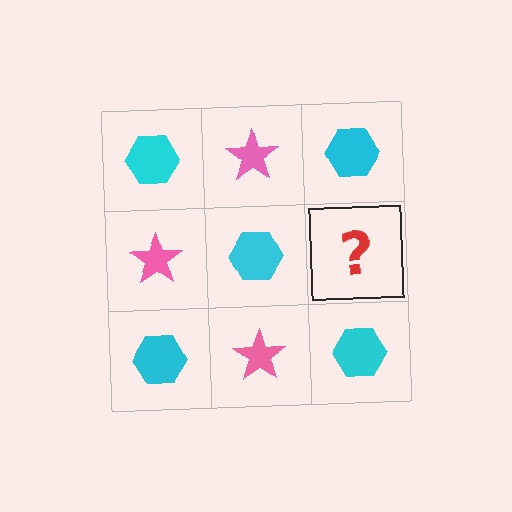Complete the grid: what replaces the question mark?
The question mark should be replaced with a pink star.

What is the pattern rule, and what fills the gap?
The rule is that it alternates cyan hexagon and pink star in a checkerboard pattern. The gap should be filled with a pink star.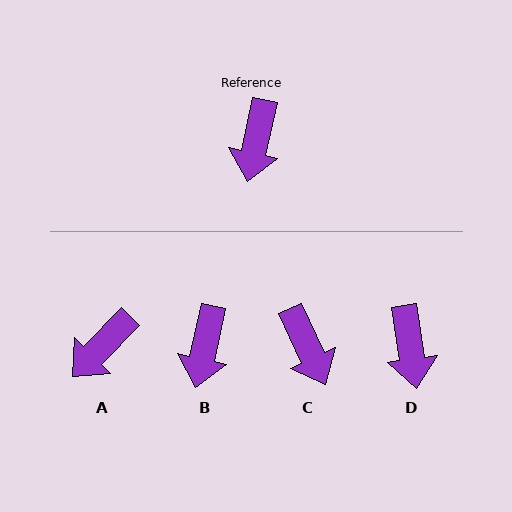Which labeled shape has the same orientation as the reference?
B.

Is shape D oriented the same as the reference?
No, it is off by about 21 degrees.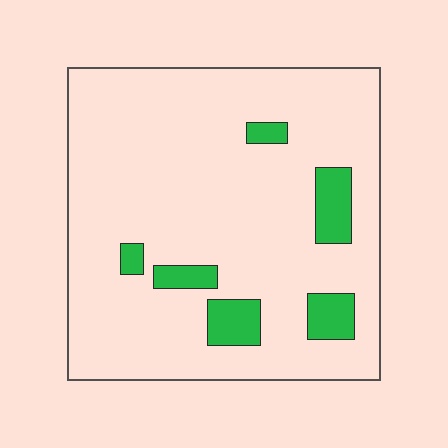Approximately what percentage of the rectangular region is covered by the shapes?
Approximately 10%.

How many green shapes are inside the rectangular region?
6.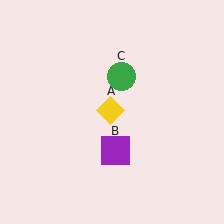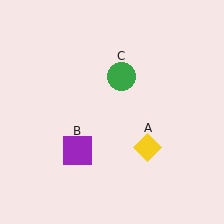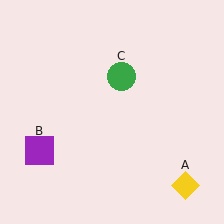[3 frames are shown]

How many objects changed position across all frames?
2 objects changed position: yellow diamond (object A), purple square (object B).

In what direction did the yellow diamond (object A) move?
The yellow diamond (object A) moved down and to the right.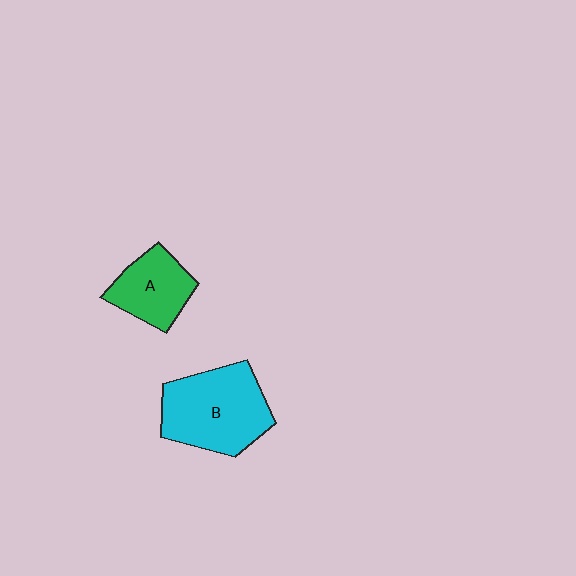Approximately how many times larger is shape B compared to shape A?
Approximately 1.6 times.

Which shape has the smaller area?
Shape A (green).